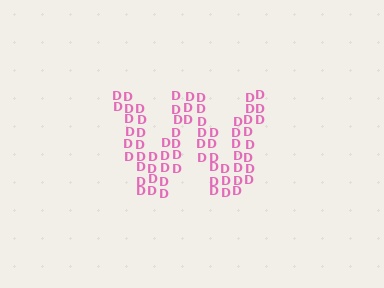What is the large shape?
The large shape is the letter W.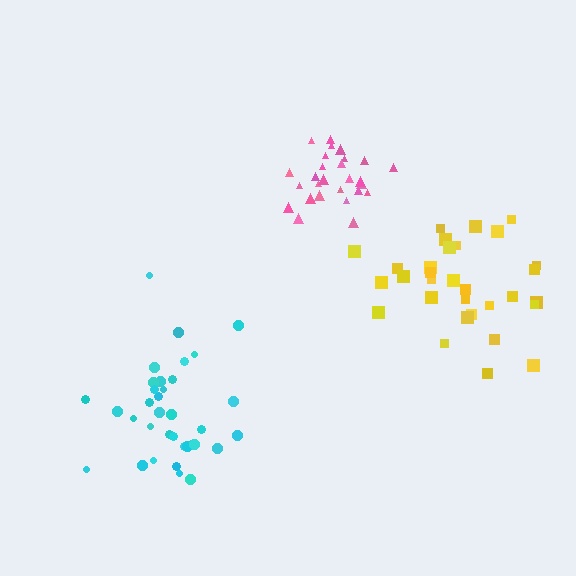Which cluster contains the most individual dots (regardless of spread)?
Cyan (35).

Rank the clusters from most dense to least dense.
pink, yellow, cyan.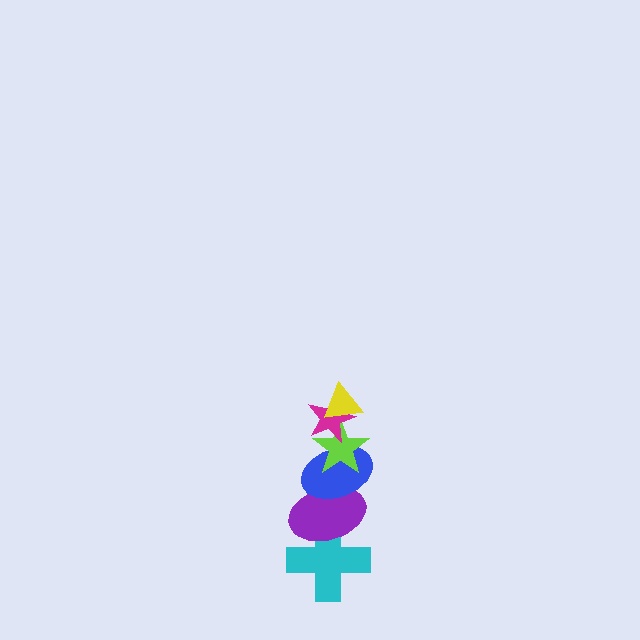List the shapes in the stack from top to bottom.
From top to bottom: the yellow triangle, the magenta star, the lime star, the blue ellipse, the purple ellipse, the cyan cross.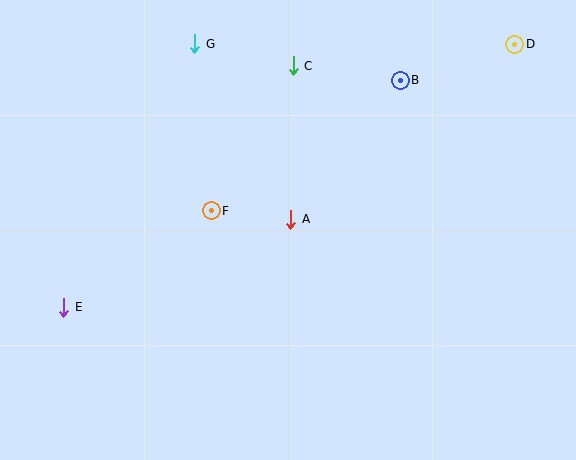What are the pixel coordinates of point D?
Point D is at (515, 44).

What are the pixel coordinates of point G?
Point G is at (195, 44).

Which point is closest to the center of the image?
Point A at (291, 219) is closest to the center.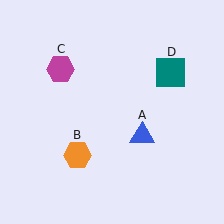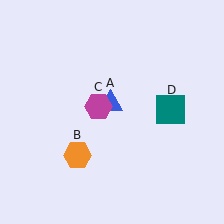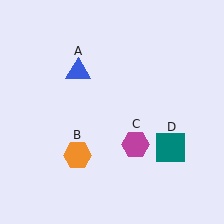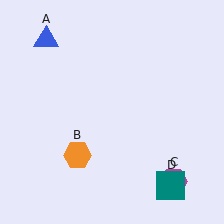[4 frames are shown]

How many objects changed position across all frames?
3 objects changed position: blue triangle (object A), magenta hexagon (object C), teal square (object D).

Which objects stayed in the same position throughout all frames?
Orange hexagon (object B) remained stationary.